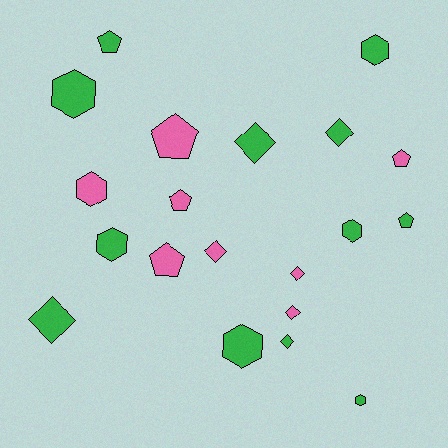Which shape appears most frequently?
Diamond, with 7 objects.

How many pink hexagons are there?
There is 1 pink hexagon.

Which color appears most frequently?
Green, with 12 objects.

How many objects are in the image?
There are 20 objects.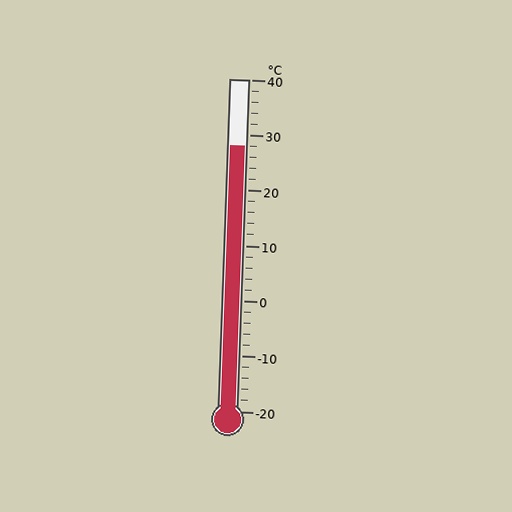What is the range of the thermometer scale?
The thermometer scale ranges from -20°C to 40°C.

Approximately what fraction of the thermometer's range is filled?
The thermometer is filled to approximately 80% of its range.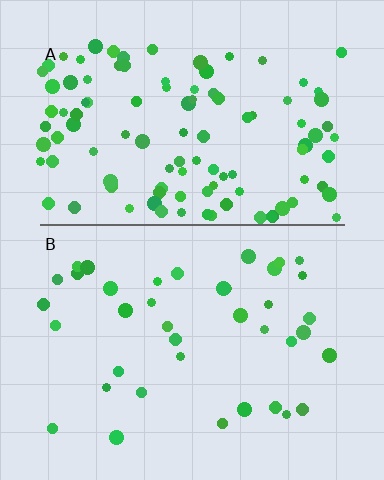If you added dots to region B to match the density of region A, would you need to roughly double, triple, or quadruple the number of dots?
Approximately triple.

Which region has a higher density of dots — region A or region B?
A (the top).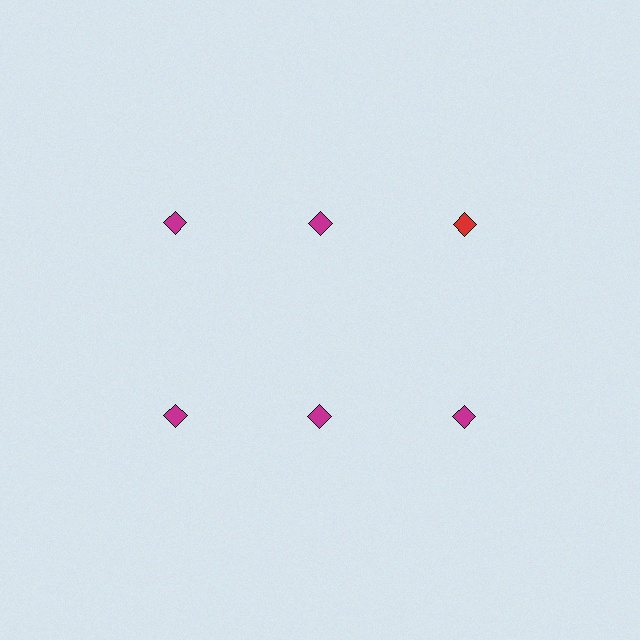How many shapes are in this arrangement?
There are 6 shapes arranged in a grid pattern.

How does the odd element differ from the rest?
It has a different color: red instead of magenta.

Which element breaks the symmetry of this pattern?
The red diamond in the top row, center column breaks the symmetry. All other shapes are magenta diamonds.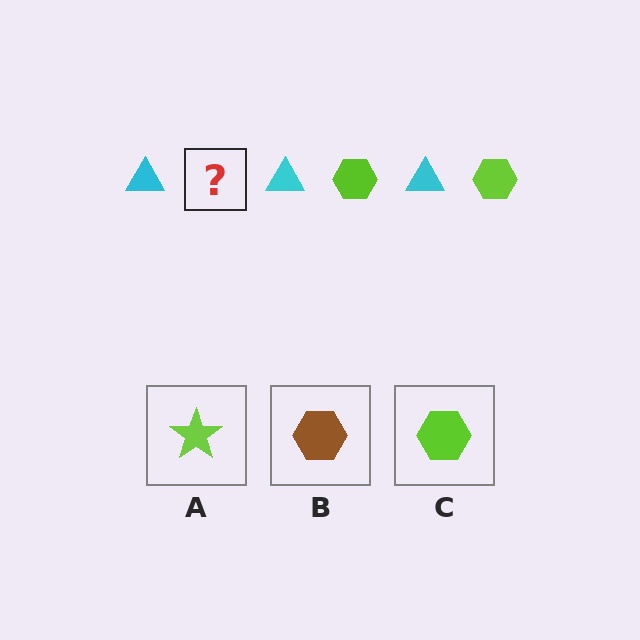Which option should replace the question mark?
Option C.